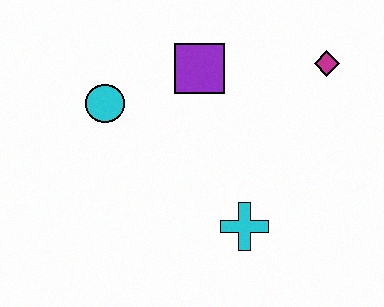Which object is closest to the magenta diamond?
The purple square is closest to the magenta diamond.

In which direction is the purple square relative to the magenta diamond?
The purple square is to the left of the magenta diamond.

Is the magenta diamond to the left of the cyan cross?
No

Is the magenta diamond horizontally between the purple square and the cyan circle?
No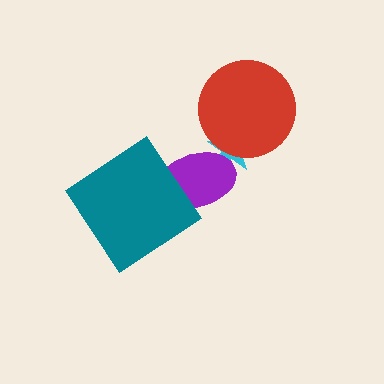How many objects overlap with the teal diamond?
1 object overlaps with the teal diamond.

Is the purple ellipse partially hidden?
Yes, it is partially covered by another shape.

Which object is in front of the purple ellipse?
The teal diamond is in front of the purple ellipse.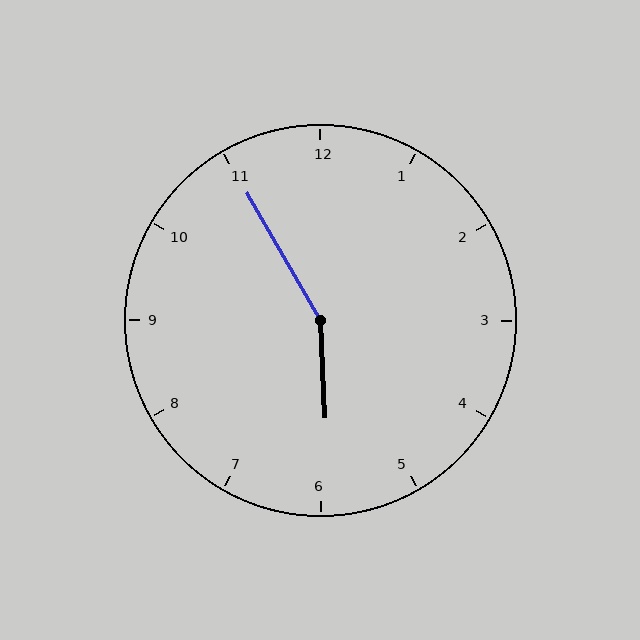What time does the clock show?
5:55.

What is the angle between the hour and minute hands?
Approximately 152 degrees.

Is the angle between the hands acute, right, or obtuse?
It is obtuse.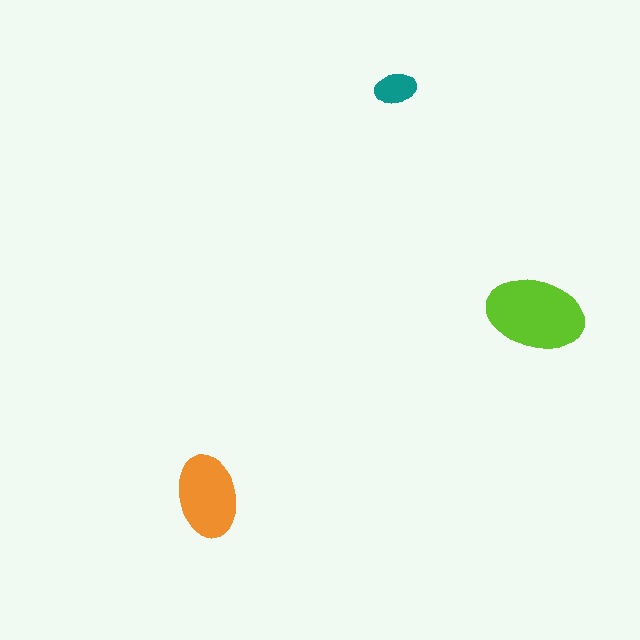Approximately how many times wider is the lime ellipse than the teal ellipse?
About 2.5 times wider.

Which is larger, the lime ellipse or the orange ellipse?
The lime one.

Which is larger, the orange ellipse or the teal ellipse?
The orange one.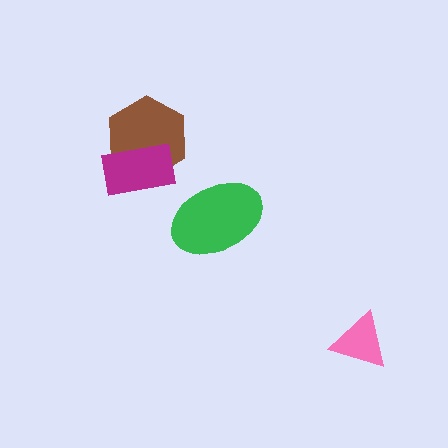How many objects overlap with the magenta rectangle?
1 object overlaps with the magenta rectangle.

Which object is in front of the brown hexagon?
The magenta rectangle is in front of the brown hexagon.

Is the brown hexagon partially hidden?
Yes, it is partially covered by another shape.